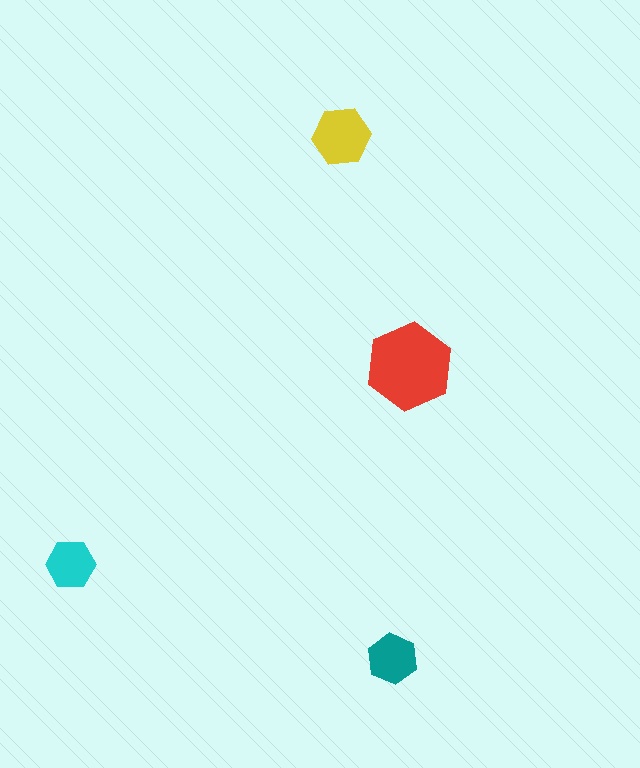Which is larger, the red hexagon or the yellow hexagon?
The red one.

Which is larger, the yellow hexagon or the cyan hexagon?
The yellow one.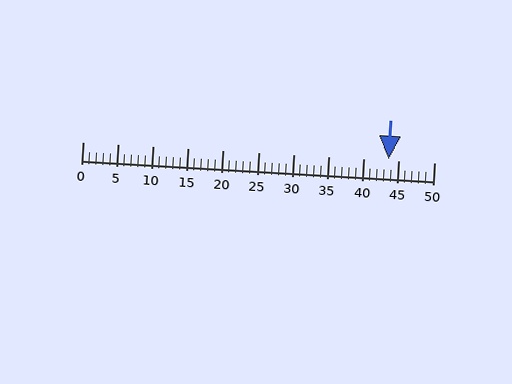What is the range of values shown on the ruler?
The ruler shows values from 0 to 50.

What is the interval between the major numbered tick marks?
The major tick marks are spaced 5 units apart.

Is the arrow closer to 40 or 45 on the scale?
The arrow is closer to 45.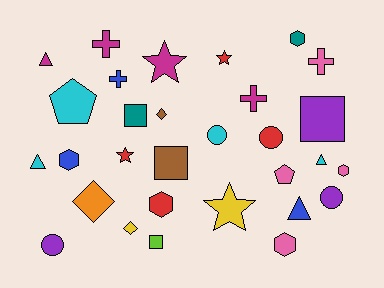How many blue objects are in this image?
There are 3 blue objects.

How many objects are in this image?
There are 30 objects.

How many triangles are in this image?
There are 4 triangles.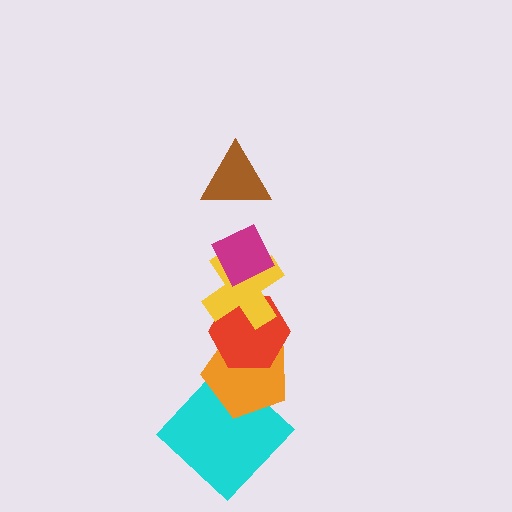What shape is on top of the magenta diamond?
The brown triangle is on top of the magenta diamond.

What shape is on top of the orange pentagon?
The red hexagon is on top of the orange pentagon.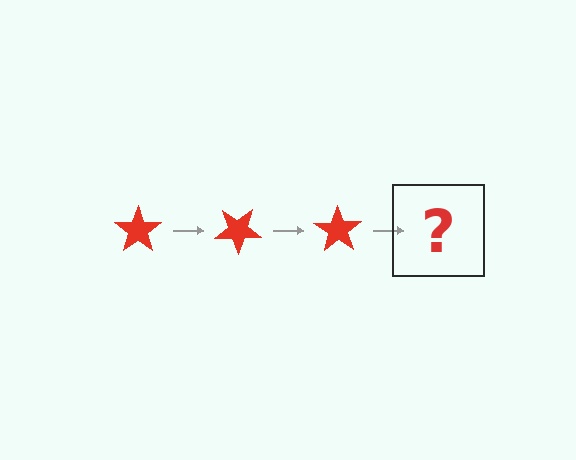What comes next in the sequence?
The next element should be a red star rotated 105 degrees.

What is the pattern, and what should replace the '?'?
The pattern is that the star rotates 35 degrees each step. The '?' should be a red star rotated 105 degrees.